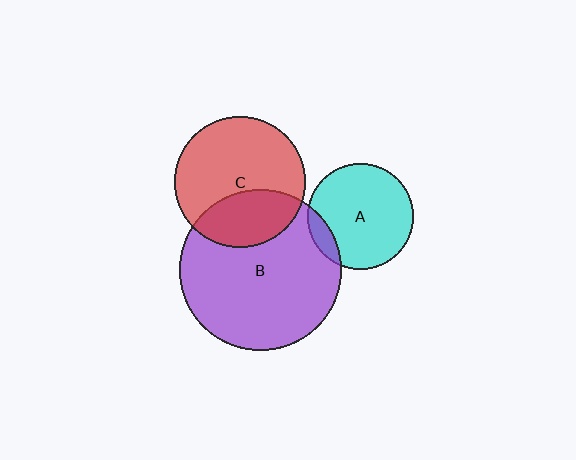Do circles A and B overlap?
Yes.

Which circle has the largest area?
Circle B (purple).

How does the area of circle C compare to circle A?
Approximately 1.5 times.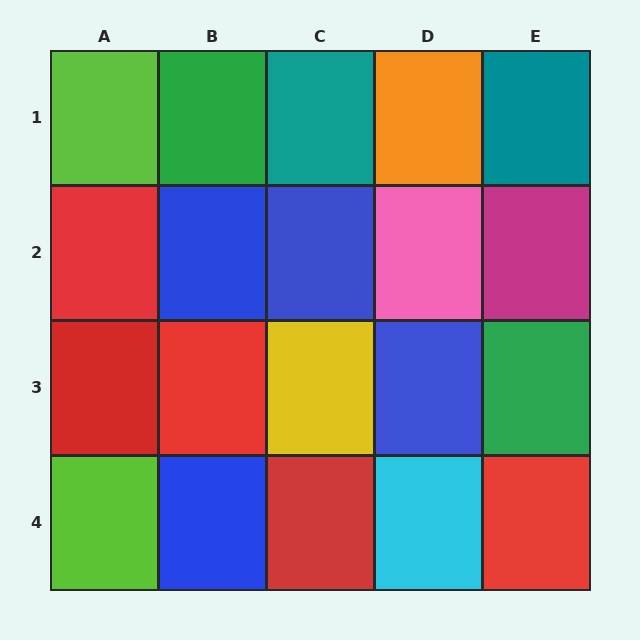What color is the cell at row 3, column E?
Green.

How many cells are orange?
1 cell is orange.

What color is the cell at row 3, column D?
Blue.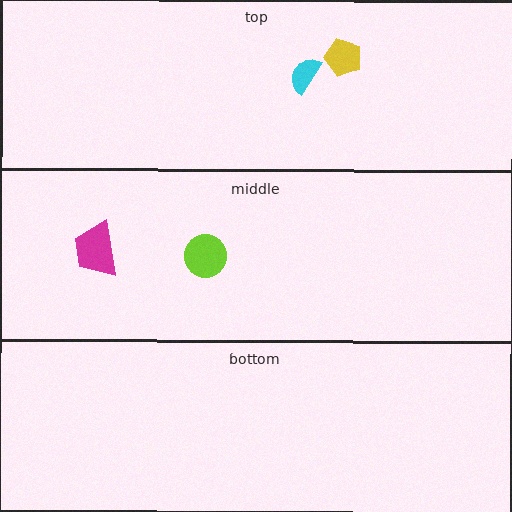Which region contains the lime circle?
The middle region.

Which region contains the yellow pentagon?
The top region.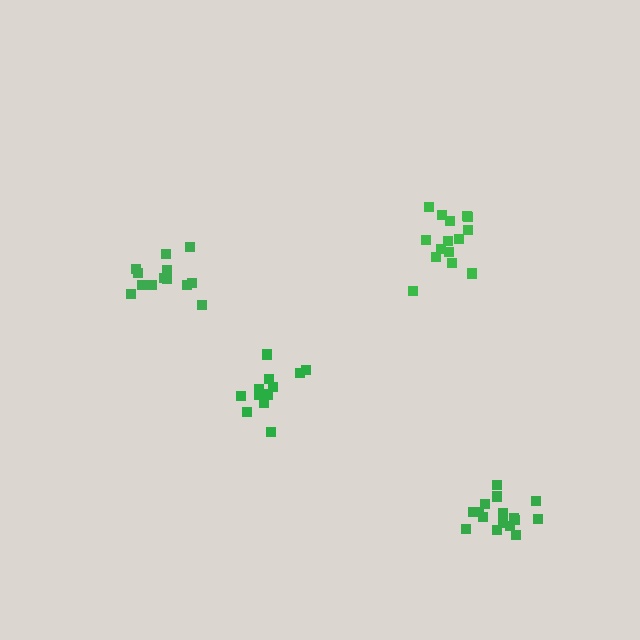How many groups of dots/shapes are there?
There are 4 groups.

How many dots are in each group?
Group 1: 15 dots, Group 2: 16 dots, Group 3: 13 dots, Group 4: 13 dots (57 total).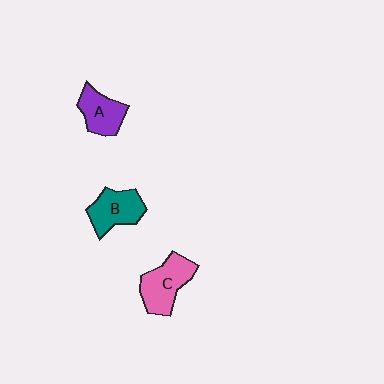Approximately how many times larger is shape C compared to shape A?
Approximately 1.3 times.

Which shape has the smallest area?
Shape A (purple).